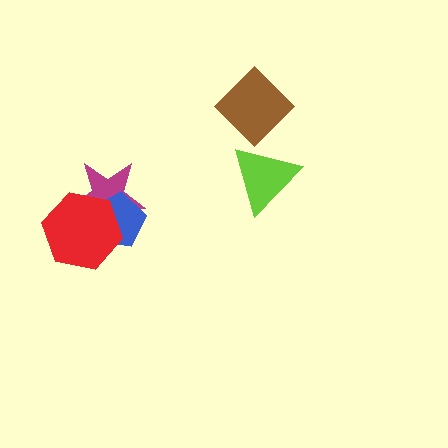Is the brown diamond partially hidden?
No, no other shape covers it.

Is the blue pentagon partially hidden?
Yes, it is partially covered by another shape.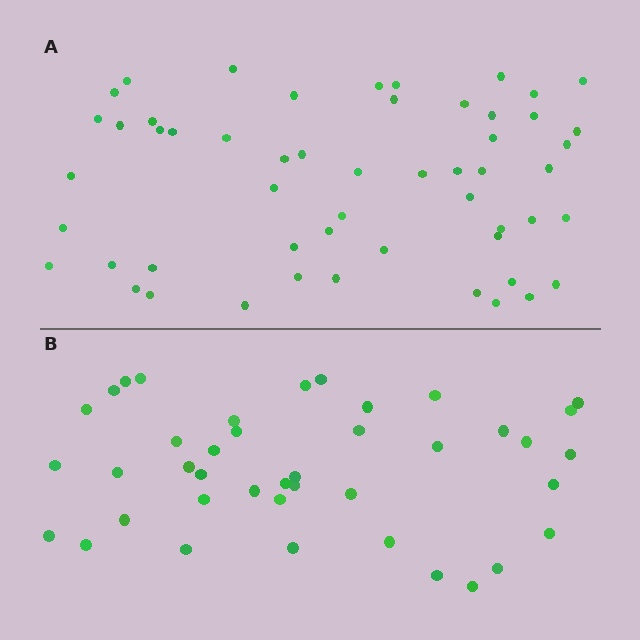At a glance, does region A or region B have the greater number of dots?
Region A (the top region) has more dots.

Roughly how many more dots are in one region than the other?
Region A has approximately 15 more dots than region B.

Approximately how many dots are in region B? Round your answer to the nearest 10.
About 40 dots. (The exact count is 41, which rounds to 40.)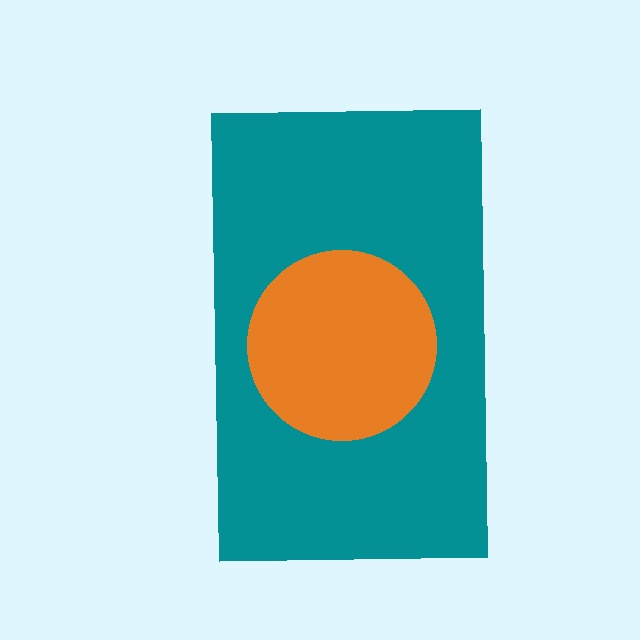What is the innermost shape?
The orange circle.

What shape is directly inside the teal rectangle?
The orange circle.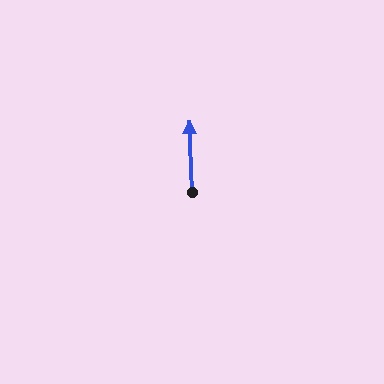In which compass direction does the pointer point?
North.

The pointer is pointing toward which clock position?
Roughly 12 o'clock.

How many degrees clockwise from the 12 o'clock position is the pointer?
Approximately 358 degrees.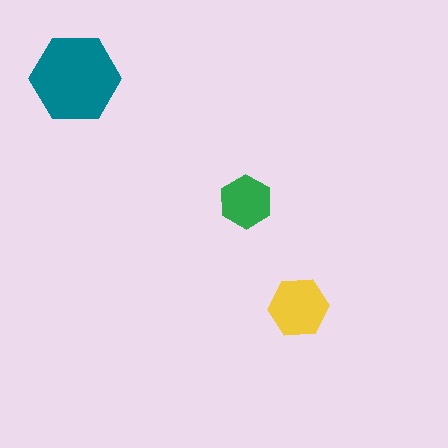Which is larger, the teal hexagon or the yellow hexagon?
The teal one.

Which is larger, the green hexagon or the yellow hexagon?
The yellow one.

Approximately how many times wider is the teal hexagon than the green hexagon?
About 1.5 times wider.